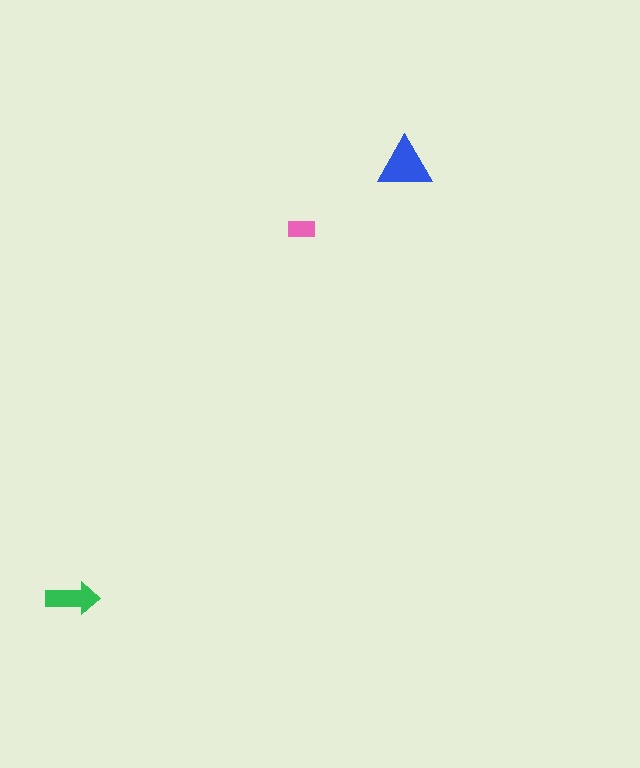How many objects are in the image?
There are 3 objects in the image.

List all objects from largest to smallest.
The blue triangle, the green arrow, the pink rectangle.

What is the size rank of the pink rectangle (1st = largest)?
3rd.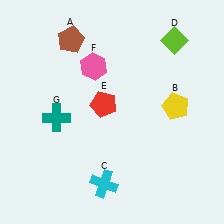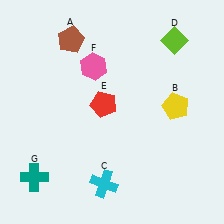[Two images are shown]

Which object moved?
The teal cross (G) moved down.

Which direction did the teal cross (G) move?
The teal cross (G) moved down.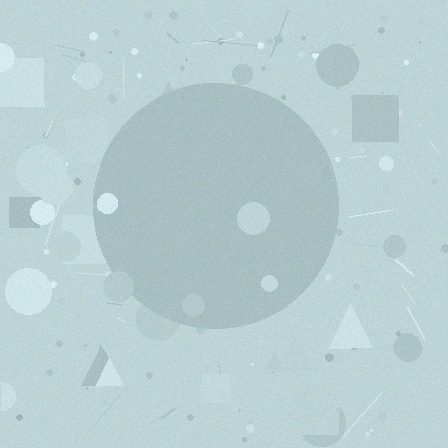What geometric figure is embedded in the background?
A circle is embedded in the background.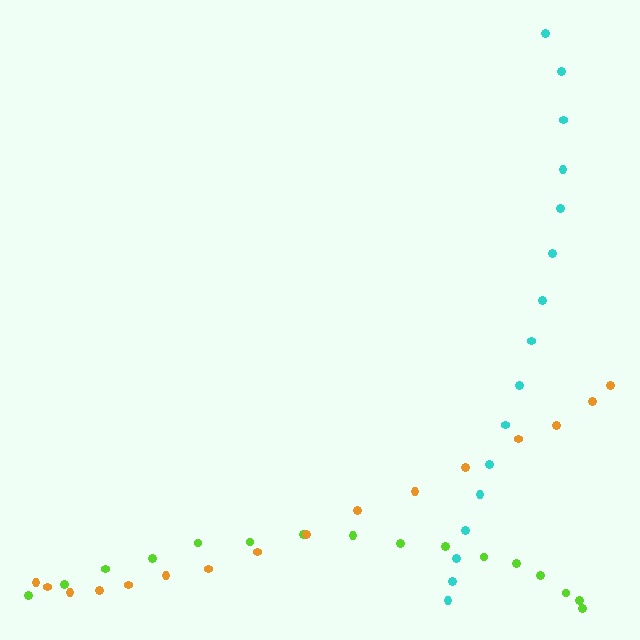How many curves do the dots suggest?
There are 3 distinct paths.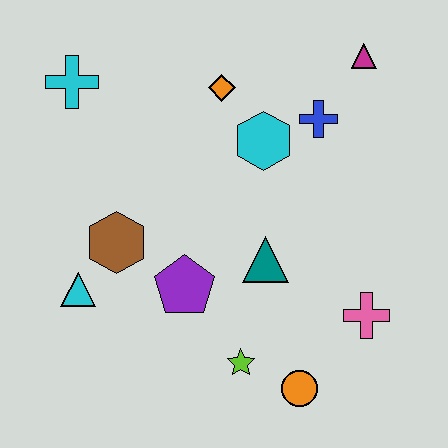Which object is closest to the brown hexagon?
The cyan triangle is closest to the brown hexagon.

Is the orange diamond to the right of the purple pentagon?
Yes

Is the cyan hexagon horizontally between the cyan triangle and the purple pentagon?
No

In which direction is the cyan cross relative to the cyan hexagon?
The cyan cross is to the left of the cyan hexagon.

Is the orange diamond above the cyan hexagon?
Yes